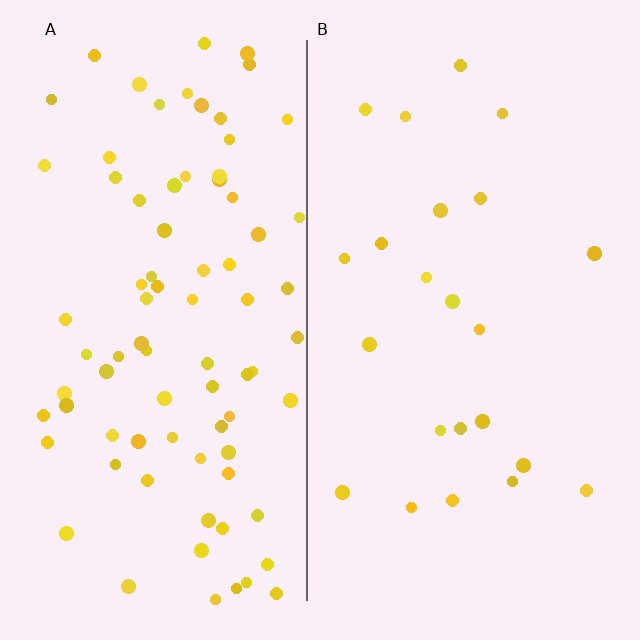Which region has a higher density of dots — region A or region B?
A (the left).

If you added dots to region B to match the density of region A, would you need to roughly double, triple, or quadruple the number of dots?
Approximately quadruple.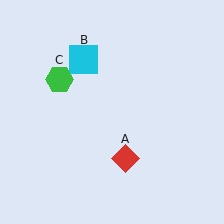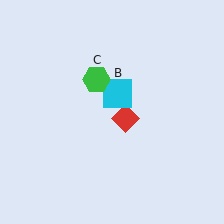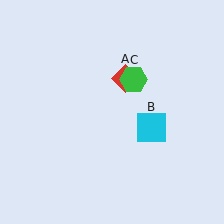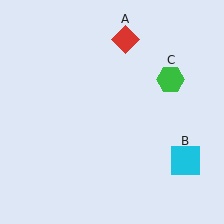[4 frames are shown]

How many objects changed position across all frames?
3 objects changed position: red diamond (object A), cyan square (object B), green hexagon (object C).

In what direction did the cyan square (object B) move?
The cyan square (object B) moved down and to the right.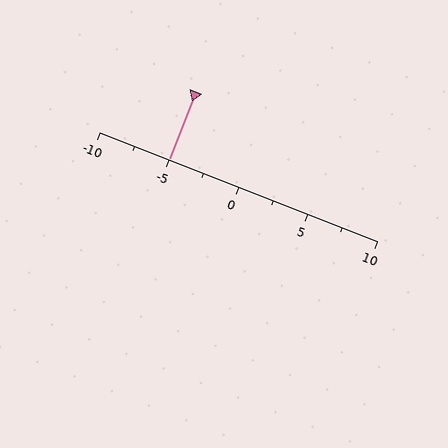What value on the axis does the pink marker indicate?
The marker indicates approximately -5.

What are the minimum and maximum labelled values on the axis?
The axis runs from -10 to 10.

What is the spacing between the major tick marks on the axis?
The major ticks are spaced 5 apart.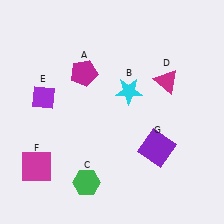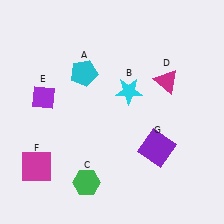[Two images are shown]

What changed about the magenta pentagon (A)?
In Image 1, A is magenta. In Image 2, it changed to cyan.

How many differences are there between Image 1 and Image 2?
There is 1 difference between the two images.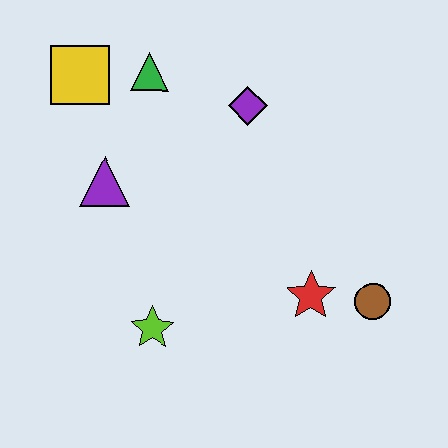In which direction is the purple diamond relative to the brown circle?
The purple diamond is above the brown circle.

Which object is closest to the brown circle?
The red star is closest to the brown circle.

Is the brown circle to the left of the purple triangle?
No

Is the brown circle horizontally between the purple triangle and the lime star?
No